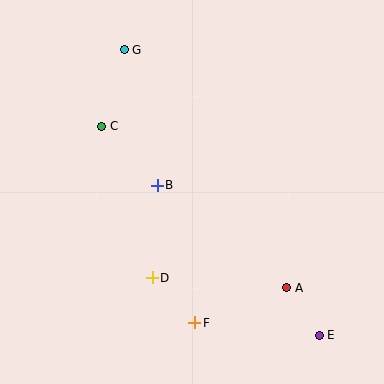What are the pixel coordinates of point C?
Point C is at (102, 126).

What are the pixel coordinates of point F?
Point F is at (195, 323).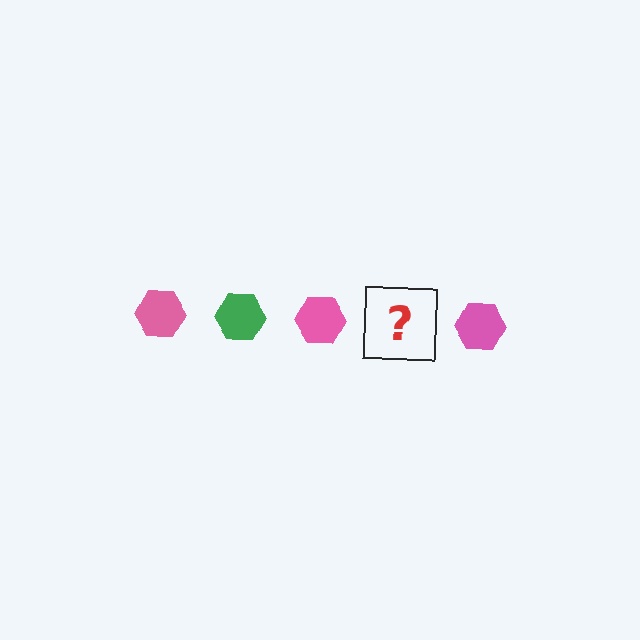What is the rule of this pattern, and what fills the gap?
The rule is that the pattern cycles through pink, green hexagons. The gap should be filled with a green hexagon.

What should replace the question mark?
The question mark should be replaced with a green hexagon.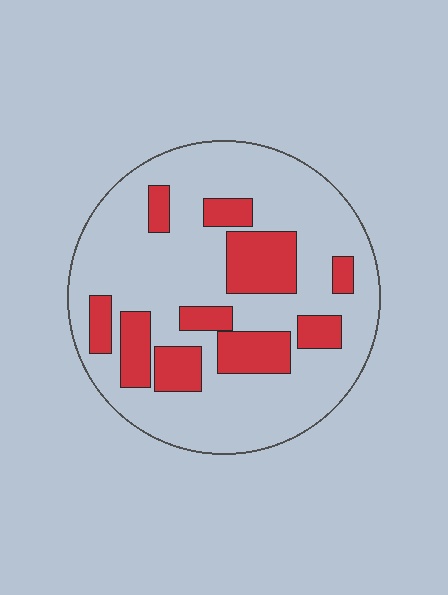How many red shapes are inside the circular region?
10.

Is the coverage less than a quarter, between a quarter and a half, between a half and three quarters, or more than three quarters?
Between a quarter and a half.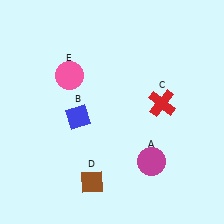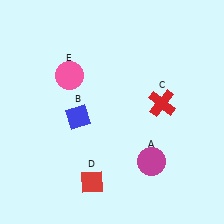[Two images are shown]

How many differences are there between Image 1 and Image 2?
There is 1 difference between the two images.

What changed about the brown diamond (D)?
In Image 1, D is brown. In Image 2, it changed to red.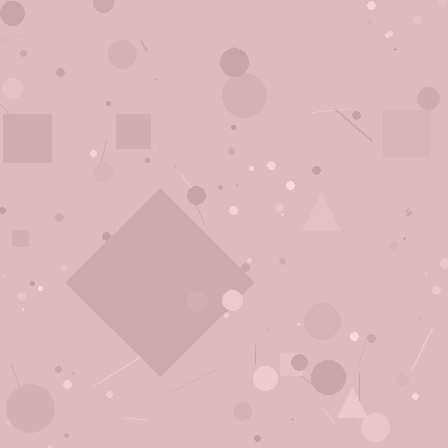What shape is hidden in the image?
A diamond is hidden in the image.